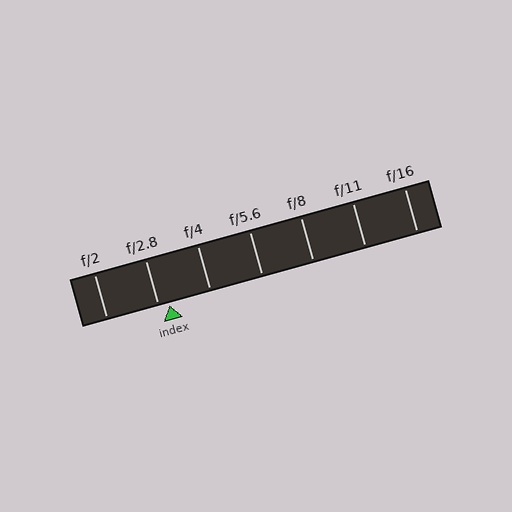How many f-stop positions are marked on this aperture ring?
There are 7 f-stop positions marked.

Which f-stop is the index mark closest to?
The index mark is closest to f/2.8.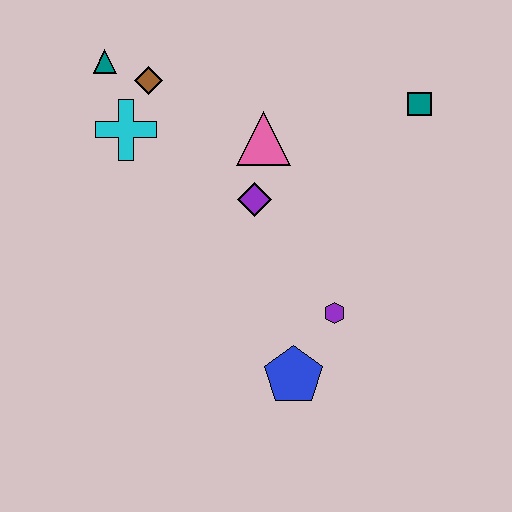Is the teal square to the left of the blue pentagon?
No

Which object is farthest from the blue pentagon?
The teal triangle is farthest from the blue pentagon.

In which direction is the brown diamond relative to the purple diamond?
The brown diamond is above the purple diamond.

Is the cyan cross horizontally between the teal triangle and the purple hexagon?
Yes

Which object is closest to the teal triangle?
The brown diamond is closest to the teal triangle.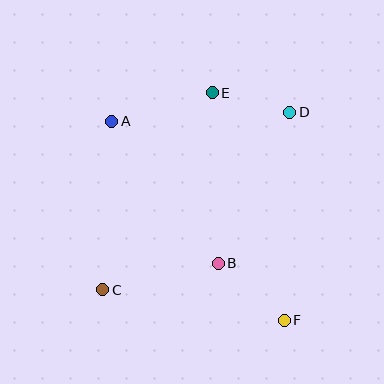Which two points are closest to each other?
Points D and E are closest to each other.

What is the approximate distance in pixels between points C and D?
The distance between C and D is approximately 258 pixels.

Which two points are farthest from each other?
Points A and F are farthest from each other.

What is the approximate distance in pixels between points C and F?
The distance between C and F is approximately 184 pixels.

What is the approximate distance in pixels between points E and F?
The distance between E and F is approximately 238 pixels.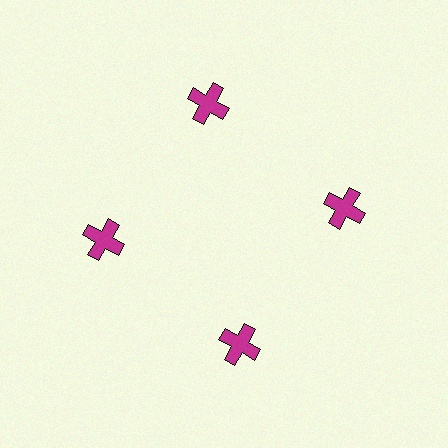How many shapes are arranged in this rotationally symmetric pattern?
There are 4 shapes, arranged in 4 groups of 1.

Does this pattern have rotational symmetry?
Yes, this pattern has 4-fold rotational symmetry. It looks the same after rotating 90 degrees around the center.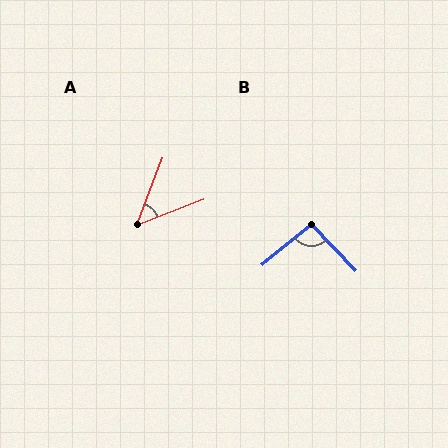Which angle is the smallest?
A, at approximately 47 degrees.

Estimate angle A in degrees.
Approximately 47 degrees.